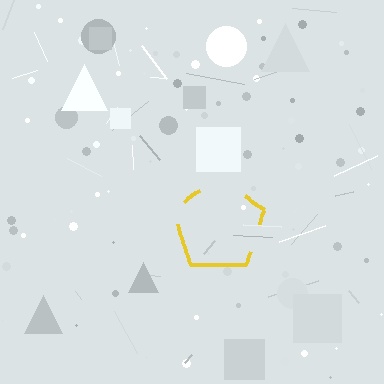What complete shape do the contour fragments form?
The contour fragments form a pentagon.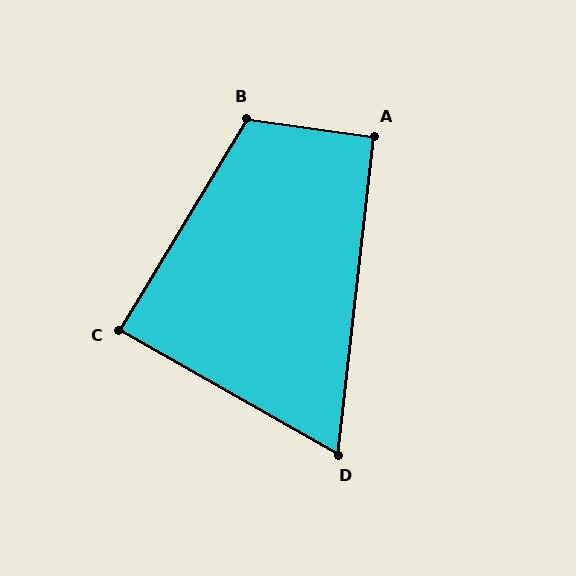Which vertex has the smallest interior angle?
D, at approximately 67 degrees.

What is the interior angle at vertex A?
Approximately 92 degrees (approximately right).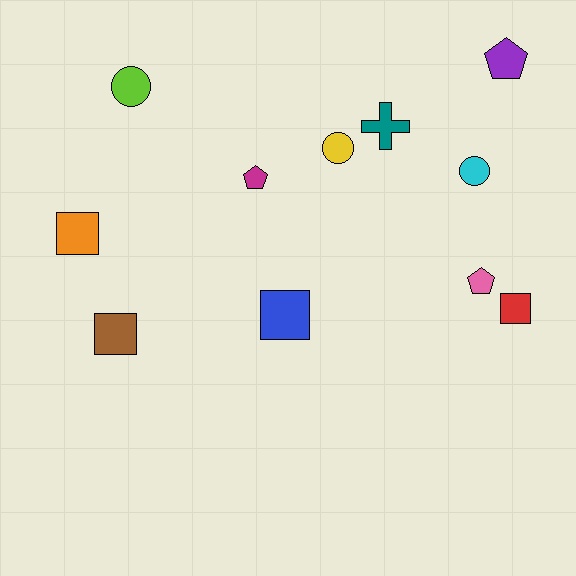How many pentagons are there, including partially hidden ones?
There are 3 pentagons.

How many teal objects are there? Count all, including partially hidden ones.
There is 1 teal object.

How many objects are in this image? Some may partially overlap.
There are 11 objects.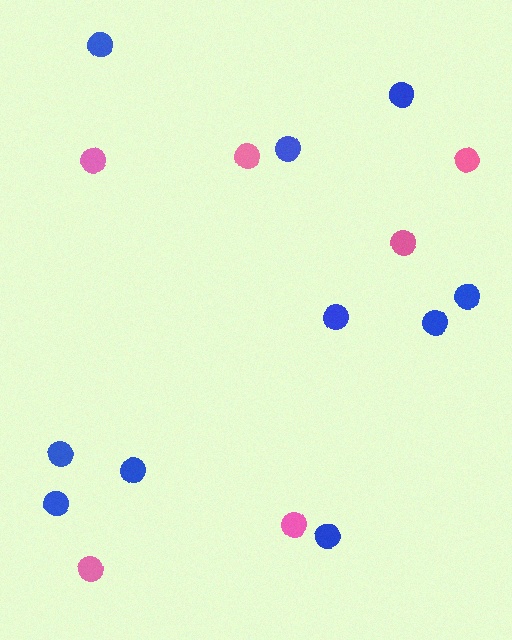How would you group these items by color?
There are 2 groups: one group of blue circles (10) and one group of pink circles (6).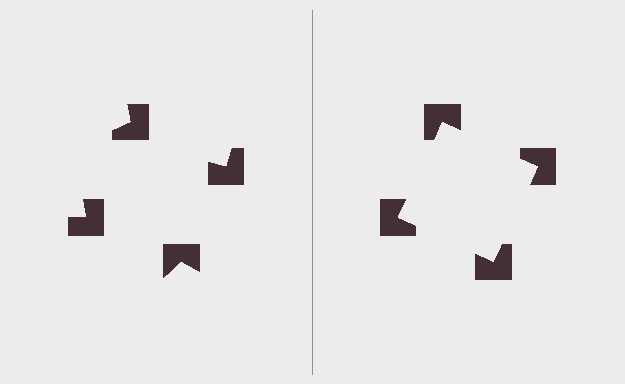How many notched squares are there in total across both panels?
8 — 4 on each side.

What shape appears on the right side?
An illusory square.